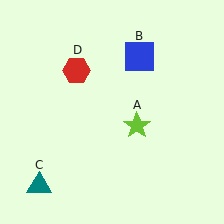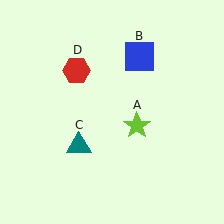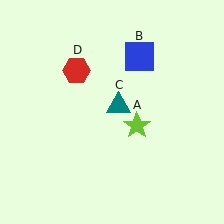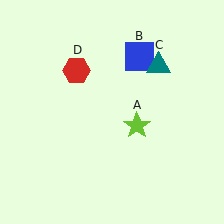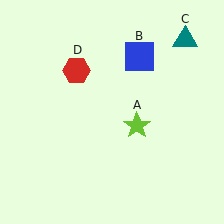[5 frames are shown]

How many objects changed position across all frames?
1 object changed position: teal triangle (object C).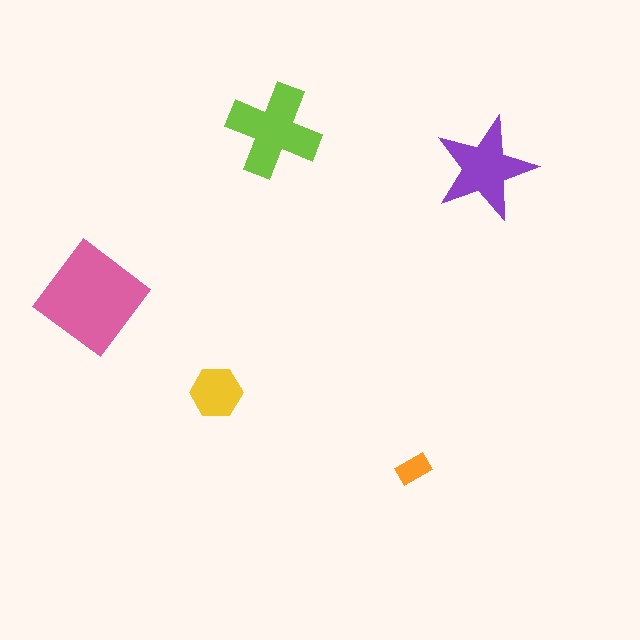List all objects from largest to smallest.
The pink diamond, the lime cross, the purple star, the yellow hexagon, the orange rectangle.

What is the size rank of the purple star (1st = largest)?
3rd.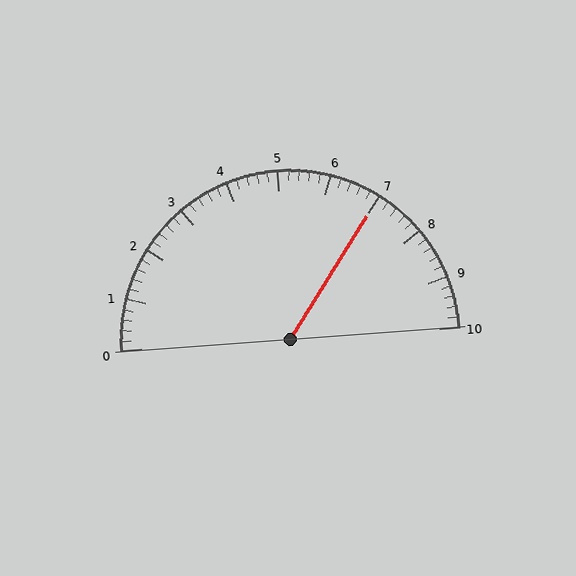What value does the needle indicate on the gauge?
The needle indicates approximately 7.0.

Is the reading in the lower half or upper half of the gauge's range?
The reading is in the upper half of the range (0 to 10).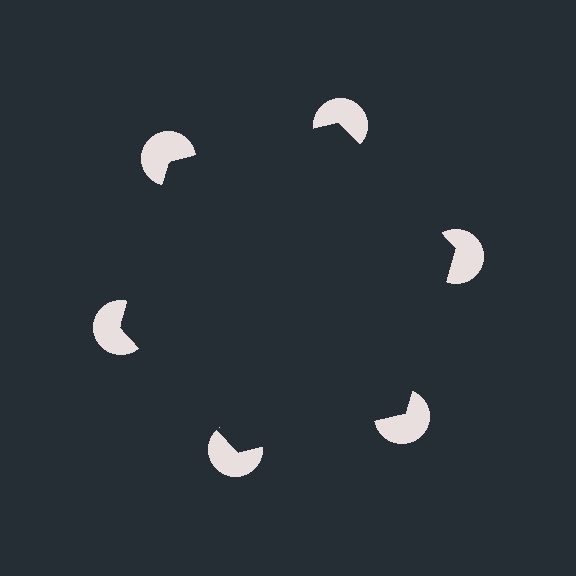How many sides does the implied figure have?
6 sides.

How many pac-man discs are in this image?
There are 6 — one at each vertex of the illusory hexagon.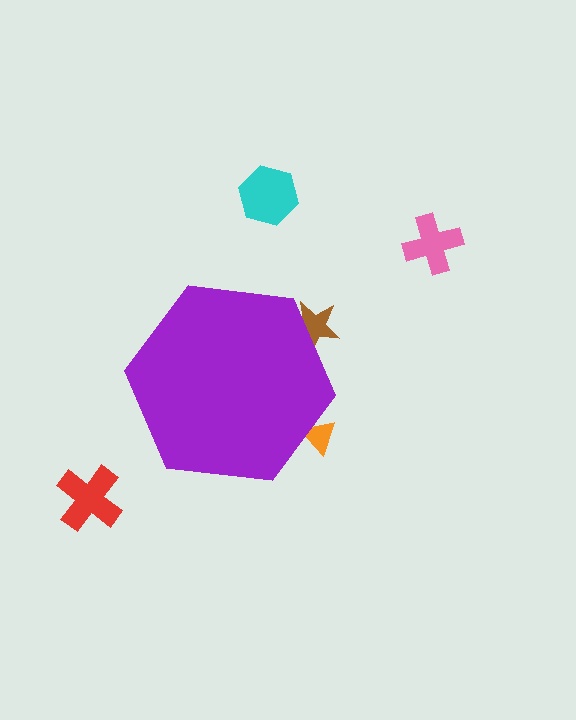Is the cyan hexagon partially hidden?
No, the cyan hexagon is fully visible.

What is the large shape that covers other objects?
A purple hexagon.